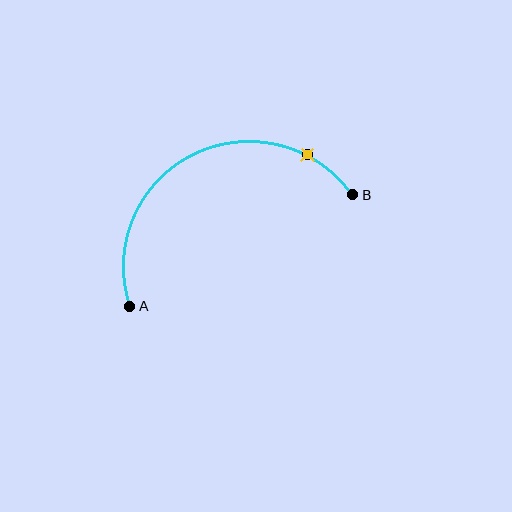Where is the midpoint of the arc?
The arc midpoint is the point on the curve farthest from the straight line joining A and B. It sits above that line.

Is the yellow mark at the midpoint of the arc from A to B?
No. The yellow mark lies on the arc but is closer to endpoint B. The arc midpoint would be at the point on the curve equidistant along the arc from both A and B.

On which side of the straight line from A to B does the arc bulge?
The arc bulges above the straight line connecting A and B.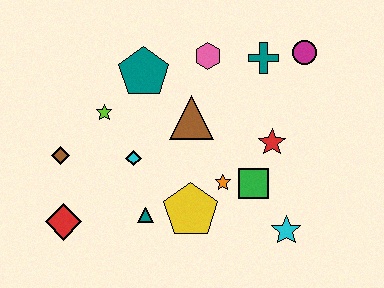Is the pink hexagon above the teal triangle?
Yes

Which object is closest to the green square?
The orange star is closest to the green square.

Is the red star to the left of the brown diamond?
No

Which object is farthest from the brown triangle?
The red diamond is farthest from the brown triangle.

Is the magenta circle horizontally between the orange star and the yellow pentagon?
No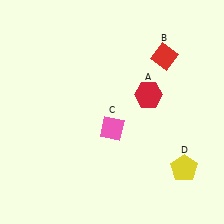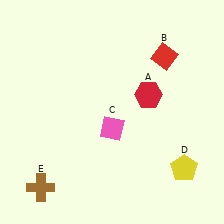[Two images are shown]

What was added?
A brown cross (E) was added in Image 2.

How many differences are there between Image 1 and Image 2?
There is 1 difference between the two images.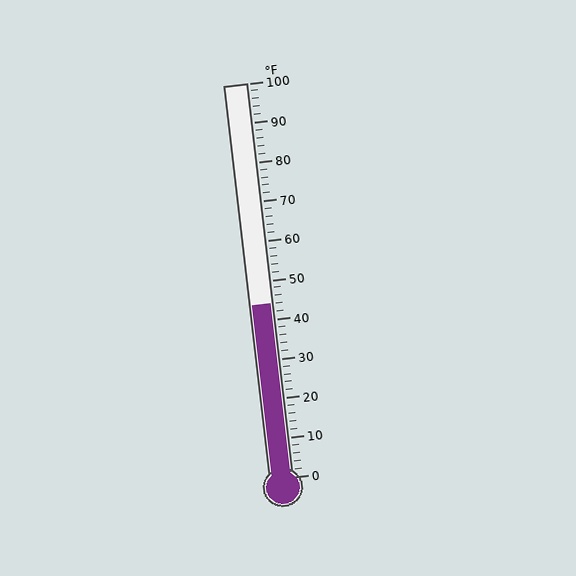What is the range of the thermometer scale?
The thermometer scale ranges from 0°F to 100°F.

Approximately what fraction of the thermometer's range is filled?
The thermometer is filled to approximately 45% of its range.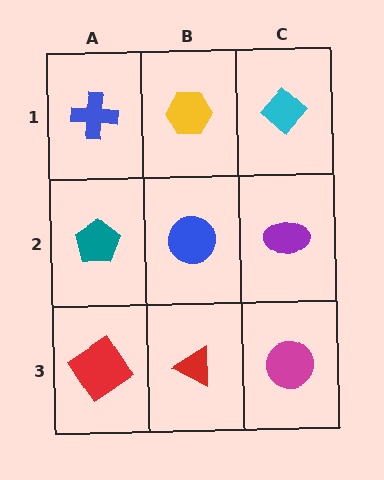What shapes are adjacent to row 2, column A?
A blue cross (row 1, column A), a red diamond (row 3, column A), a blue circle (row 2, column B).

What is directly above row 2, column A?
A blue cross.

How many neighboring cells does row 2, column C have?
3.